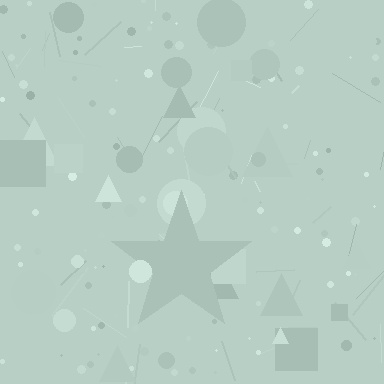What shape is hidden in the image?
A star is hidden in the image.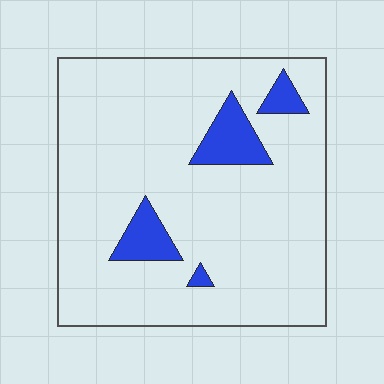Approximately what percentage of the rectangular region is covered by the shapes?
Approximately 10%.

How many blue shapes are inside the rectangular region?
4.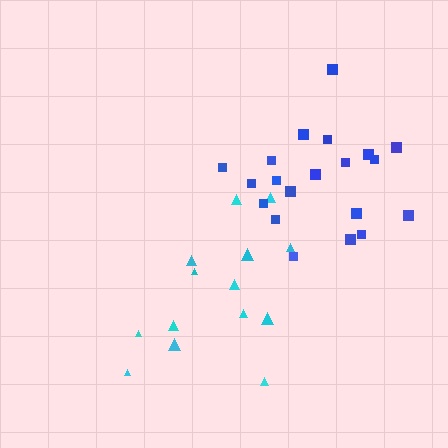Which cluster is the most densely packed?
Blue.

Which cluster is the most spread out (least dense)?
Cyan.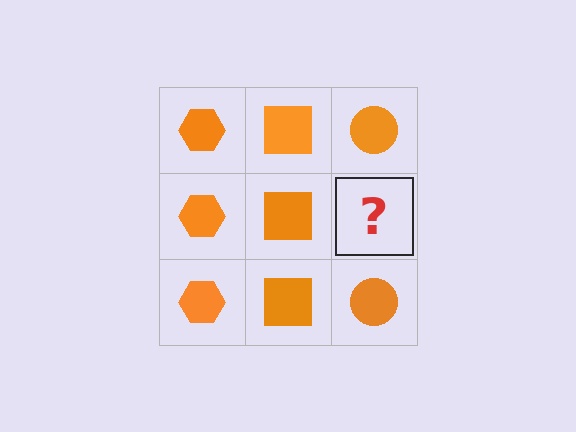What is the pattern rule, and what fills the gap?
The rule is that each column has a consistent shape. The gap should be filled with an orange circle.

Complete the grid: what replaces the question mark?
The question mark should be replaced with an orange circle.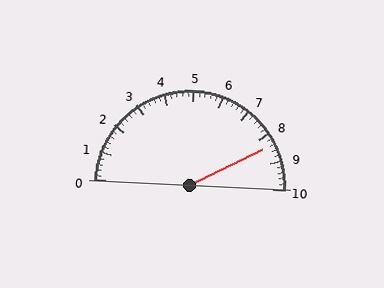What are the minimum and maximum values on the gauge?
The gauge ranges from 0 to 10.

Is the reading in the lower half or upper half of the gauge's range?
The reading is in the upper half of the range (0 to 10).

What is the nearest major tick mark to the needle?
The nearest major tick mark is 8.